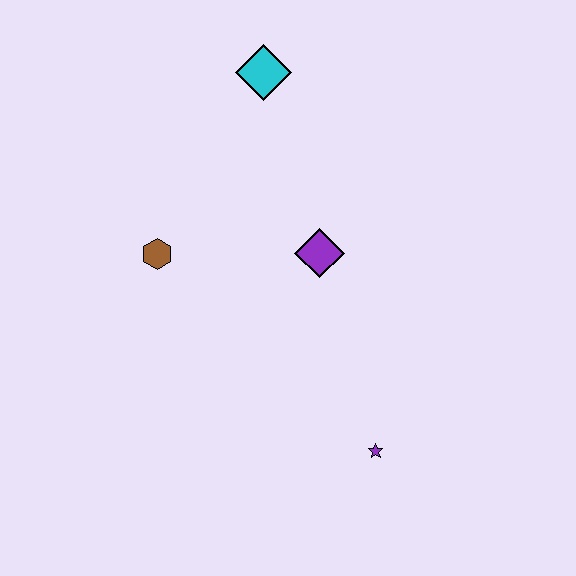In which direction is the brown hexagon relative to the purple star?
The brown hexagon is to the left of the purple star.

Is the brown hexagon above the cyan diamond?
No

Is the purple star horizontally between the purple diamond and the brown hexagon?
No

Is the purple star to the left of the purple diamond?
No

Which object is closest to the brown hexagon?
The purple diamond is closest to the brown hexagon.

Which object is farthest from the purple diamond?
The purple star is farthest from the purple diamond.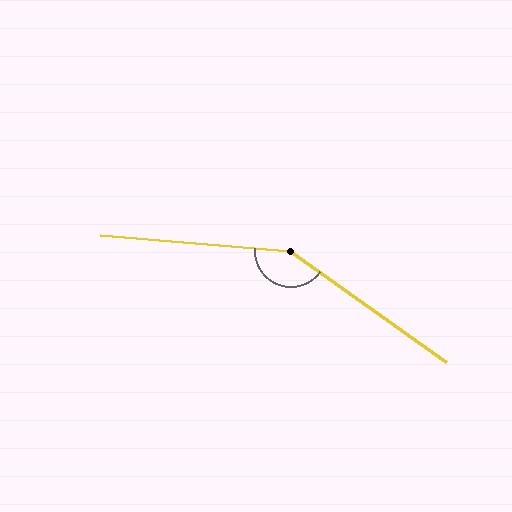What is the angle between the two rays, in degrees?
Approximately 149 degrees.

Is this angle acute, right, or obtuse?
It is obtuse.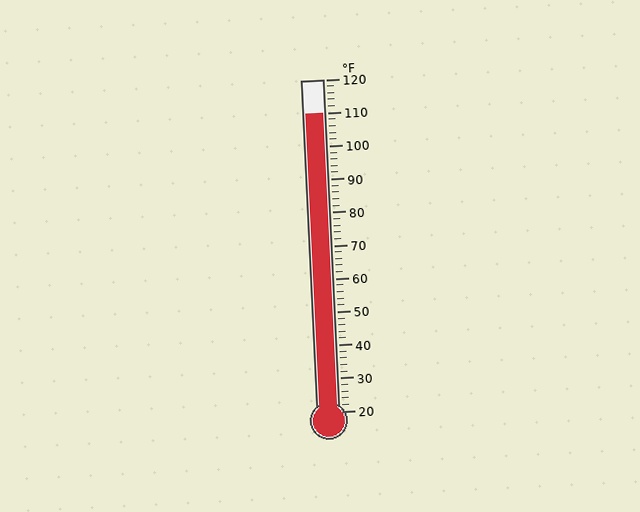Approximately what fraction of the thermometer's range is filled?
The thermometer is filled to approximately 90% of its range.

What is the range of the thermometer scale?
The thermometer scale ranges from 20°F to 120°F.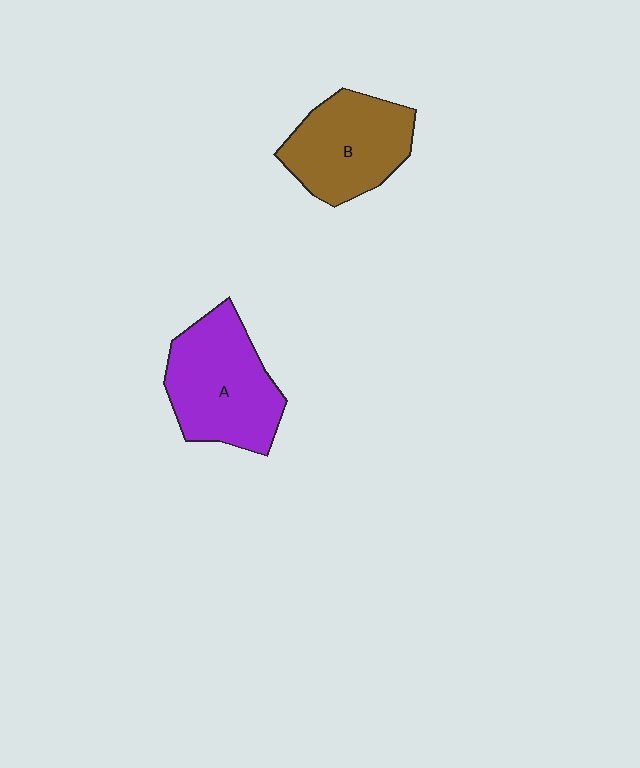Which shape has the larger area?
Shape A (purple).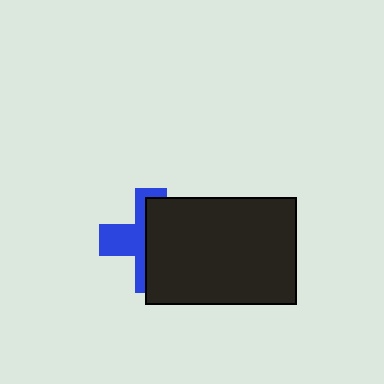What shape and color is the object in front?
The object in front is a black rectangle.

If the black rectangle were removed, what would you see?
You would see the complete blue cross.